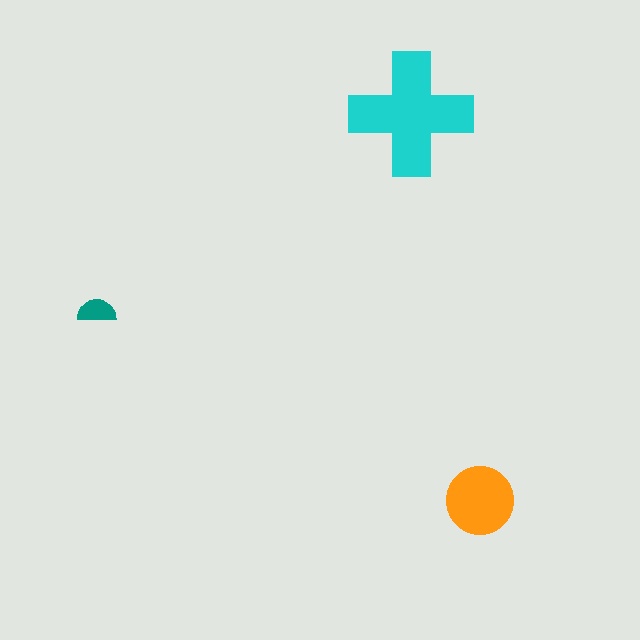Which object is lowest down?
The orange circle is bottommost.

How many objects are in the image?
There are 3 objects in the image.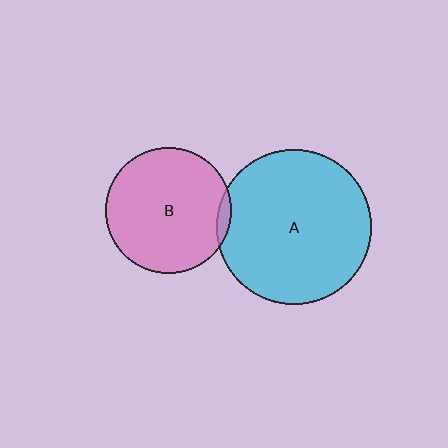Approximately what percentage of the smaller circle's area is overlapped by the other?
Approximately 5%.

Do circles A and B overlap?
Yes.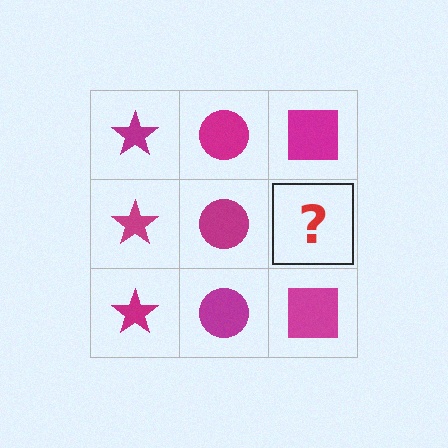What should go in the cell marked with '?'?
The missing cell should contain a magenta square.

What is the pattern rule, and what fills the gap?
The rule is that each column has a consistent shape. The gap should be filled with a magenta square.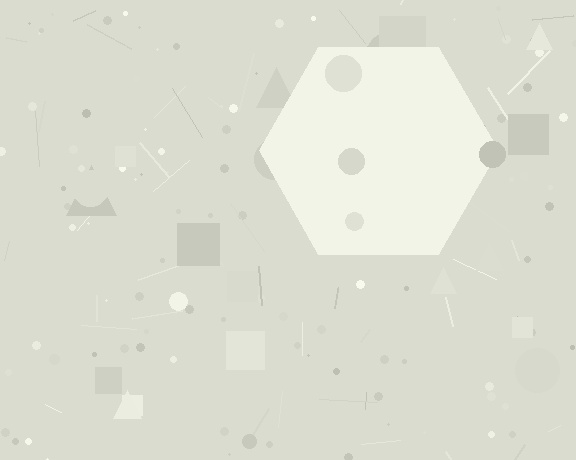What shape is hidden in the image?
A hexagon is hidden in the image.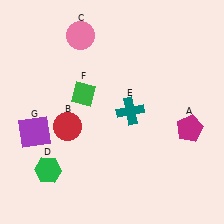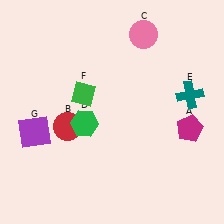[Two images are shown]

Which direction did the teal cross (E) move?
The teal cross (E) moved right.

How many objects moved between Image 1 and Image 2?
3 objects moved between the two images.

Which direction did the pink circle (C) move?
The pink circle (C) moved right.